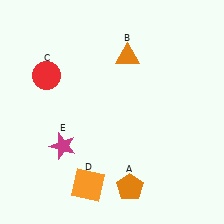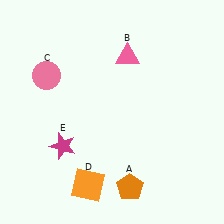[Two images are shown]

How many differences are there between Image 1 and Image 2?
There are 2 differences between the two images.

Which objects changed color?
B changed from orange to pink. C changed from red to pink.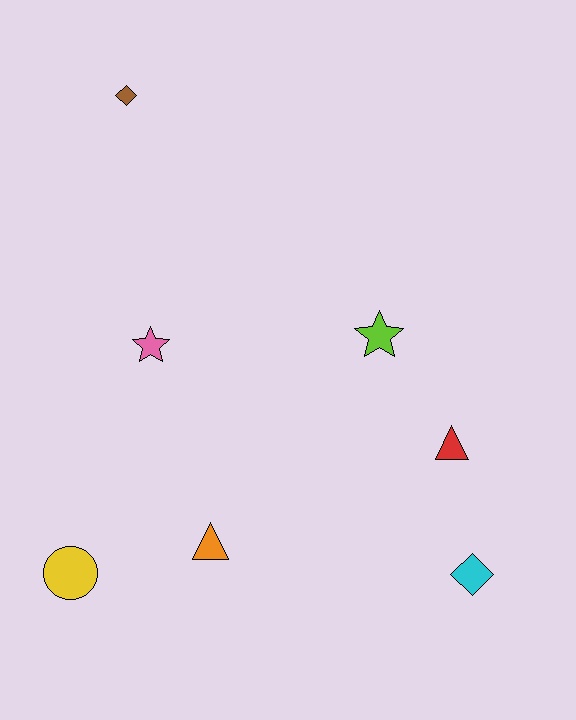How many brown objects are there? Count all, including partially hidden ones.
There is 1 brown object.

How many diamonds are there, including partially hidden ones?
There are 2 diamonds.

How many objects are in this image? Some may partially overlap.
There are 7 objects.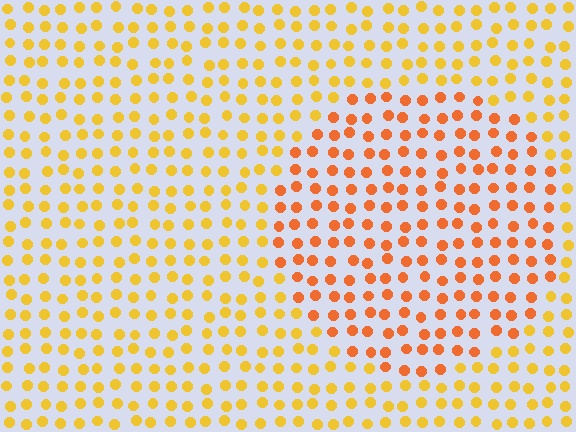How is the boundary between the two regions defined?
The boundary is defined purely by a slight shift in hue (about 28 degrees). Spacing, size, and orientation are identical on both sides.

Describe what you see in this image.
The image is filled with small yellow elements in a uniform arrangement. A circle-shaped region is visible where the elements are tinted to a slightly different hue, forming a subtle color boundary.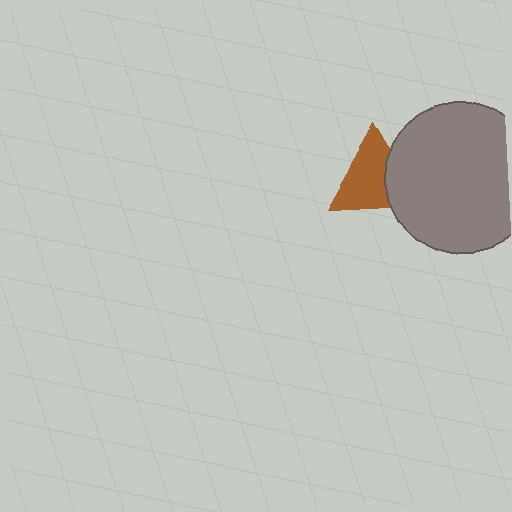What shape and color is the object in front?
The object in front is a gray circle.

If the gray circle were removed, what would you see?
You would see the complete brown triangle.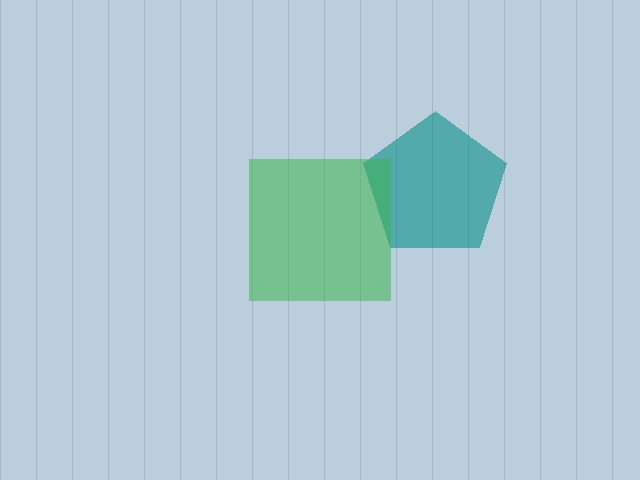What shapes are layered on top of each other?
The layered shapes are: a teal pentagon, a green square.